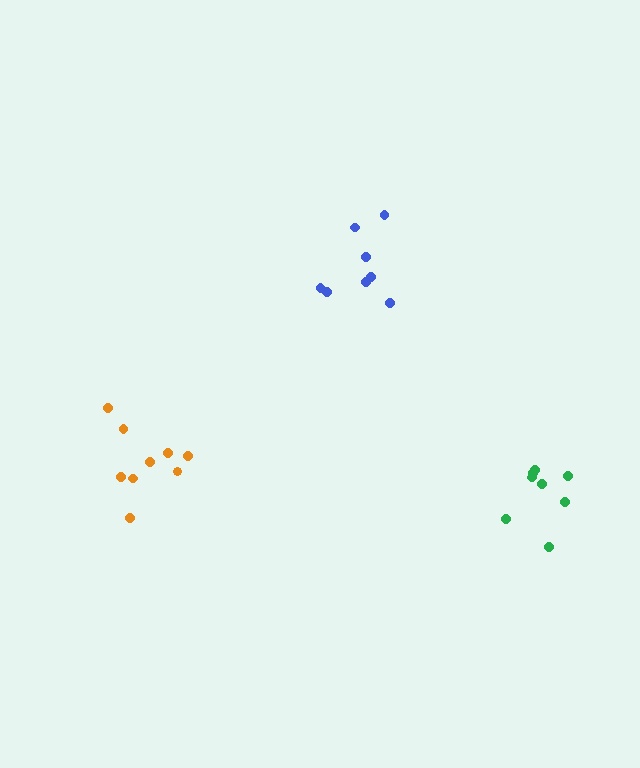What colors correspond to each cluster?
The clusters are colored: green, blue, orange.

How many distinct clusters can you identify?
There are 3 distinct clusters.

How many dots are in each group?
Group 1: 8 dots, Group 2: 8 dots, Group 3: 9 dots (25 total).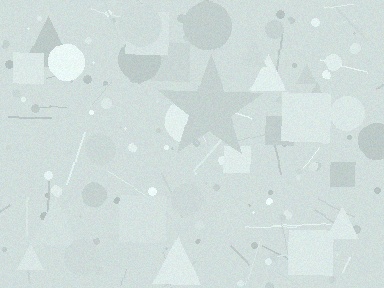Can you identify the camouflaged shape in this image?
The camouflaged shape is a star.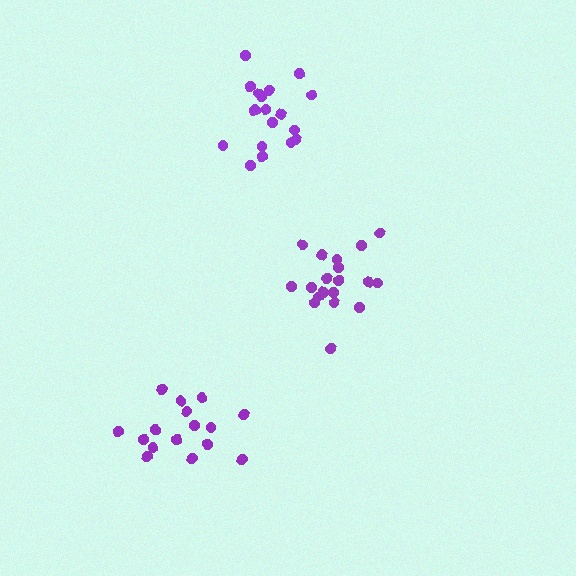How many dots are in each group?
Group 1: 19 dots, Group 2: 16 dots, Group 3: 19 dots (54 total).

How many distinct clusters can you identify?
There are 3 distinct clusters.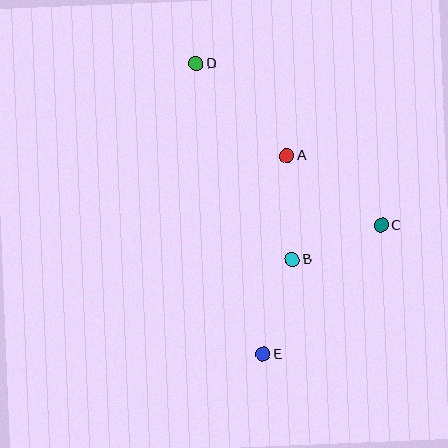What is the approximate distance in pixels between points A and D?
The distance between A and D is approximately 129 pixels.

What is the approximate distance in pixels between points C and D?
The distance between C and D is approximately 246 pixels.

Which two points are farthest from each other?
Points D and E are farthest from each other.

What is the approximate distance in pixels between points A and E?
The distance between A and E is approximately 200 pixels.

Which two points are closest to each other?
Points B and C are closest to each other.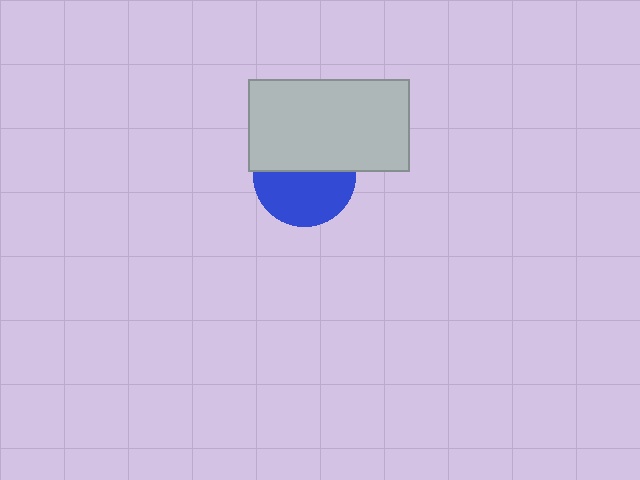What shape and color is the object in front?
The object in front is a light gray rectangle.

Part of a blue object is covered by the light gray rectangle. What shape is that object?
It is a circle.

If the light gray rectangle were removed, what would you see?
You would see the complete blue circle.